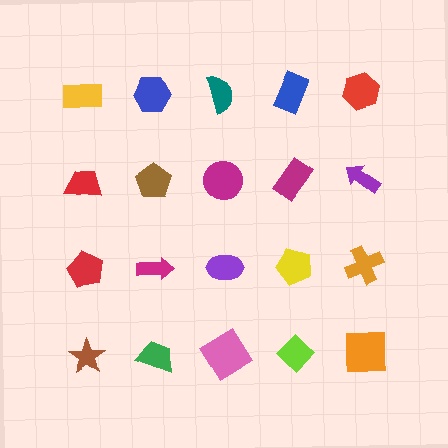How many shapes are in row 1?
5 shapes.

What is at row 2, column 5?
A purple arrow.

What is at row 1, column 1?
A yellow rectangle.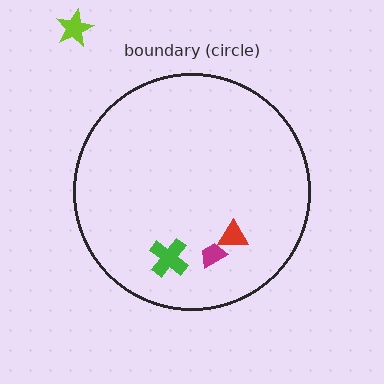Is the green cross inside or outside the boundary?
Inside.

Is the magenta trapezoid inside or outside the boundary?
Inside.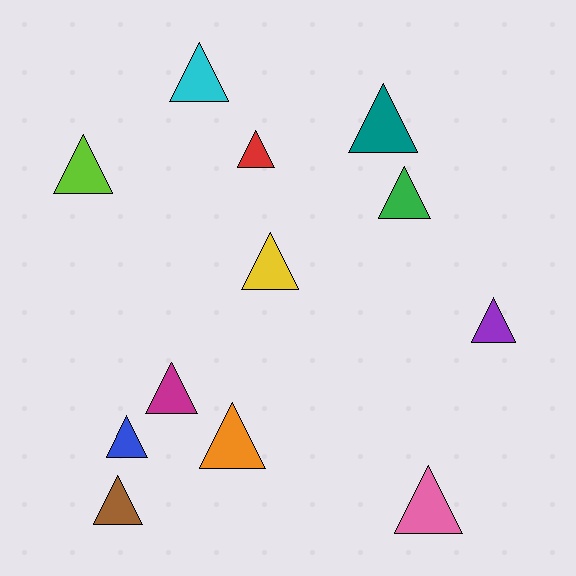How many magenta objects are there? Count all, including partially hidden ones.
There is 1 magenta object.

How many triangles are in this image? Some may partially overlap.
There are 12 triangles.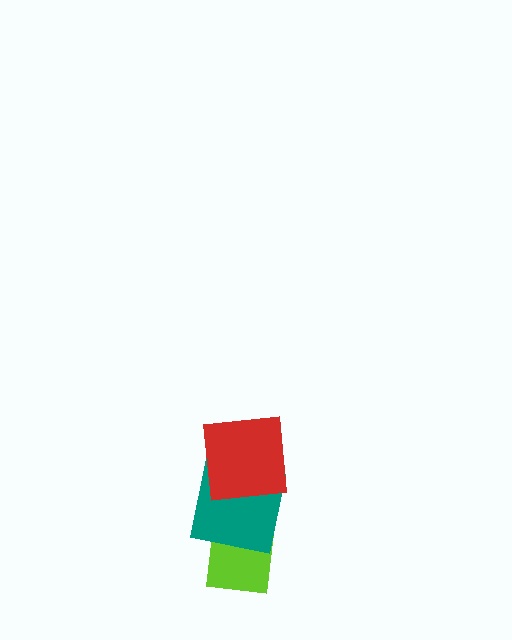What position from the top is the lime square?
The lime square is 3rd from the top.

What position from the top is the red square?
The red square is 1st from the top.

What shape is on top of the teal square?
The red square is on top of the teal square.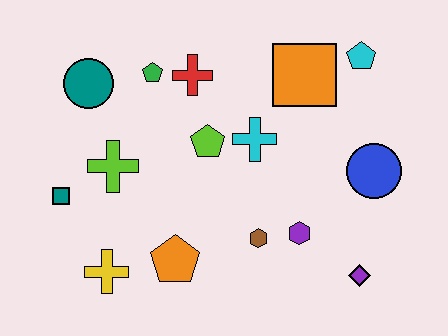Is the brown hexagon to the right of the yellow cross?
Yes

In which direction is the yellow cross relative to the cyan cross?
The yellow cross is to the left of the cyan cross.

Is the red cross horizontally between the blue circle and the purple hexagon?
No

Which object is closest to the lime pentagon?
The cyan cross is closest to the lime pentagon.